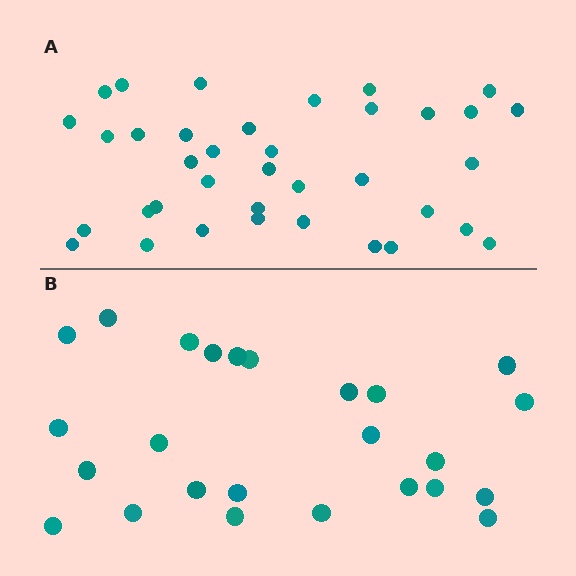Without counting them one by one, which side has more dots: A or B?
Region A (the top region) has more dots.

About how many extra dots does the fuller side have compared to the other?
Region A has roughly 12 or so more dots than region B.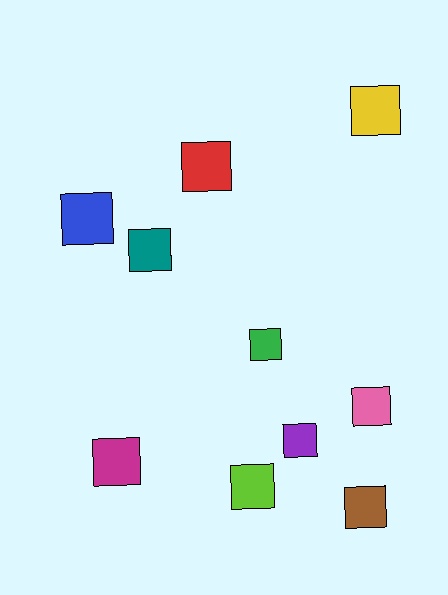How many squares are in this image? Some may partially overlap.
There are 10 squares.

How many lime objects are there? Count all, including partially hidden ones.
There is 1 lime object.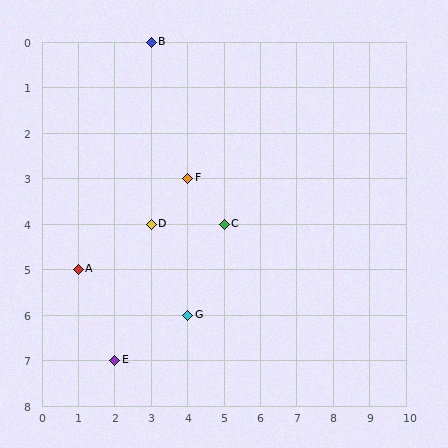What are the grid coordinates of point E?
Point E is at grid coordinates (2, 7).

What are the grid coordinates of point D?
Point D is at grid coordinates (3, 4).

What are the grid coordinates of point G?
Point G is at grid coordinates (4, 6).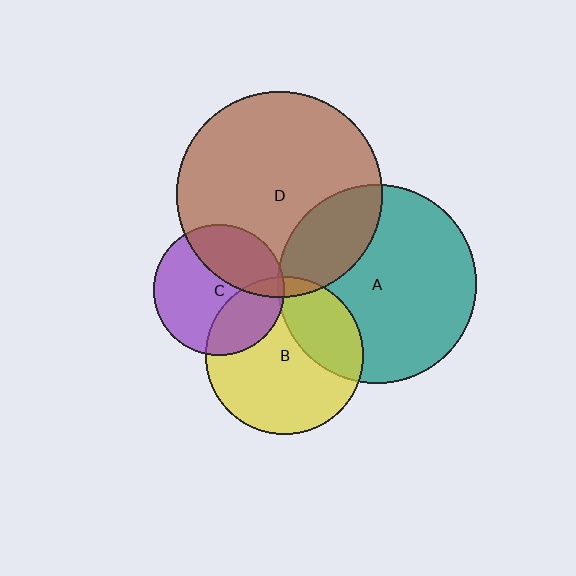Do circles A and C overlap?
Yes.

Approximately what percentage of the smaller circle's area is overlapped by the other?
Approximately 5%.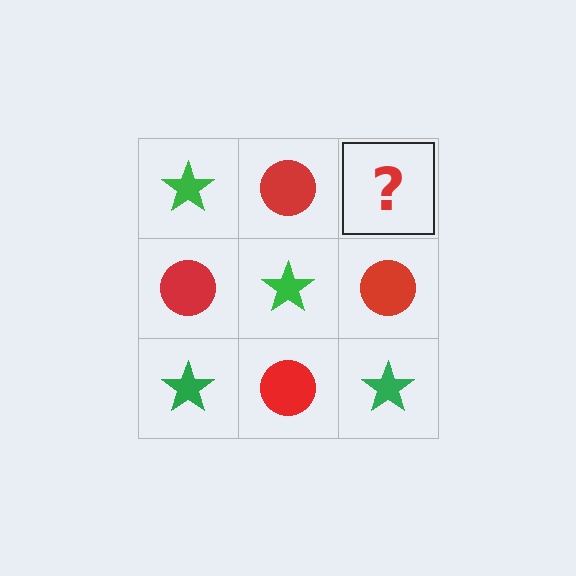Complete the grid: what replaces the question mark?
The question mark should be replaced with a green star.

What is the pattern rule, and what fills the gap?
The rule is that it alternates green star and red circle in a checkerboard pattern. The gap should be filled with a green star.